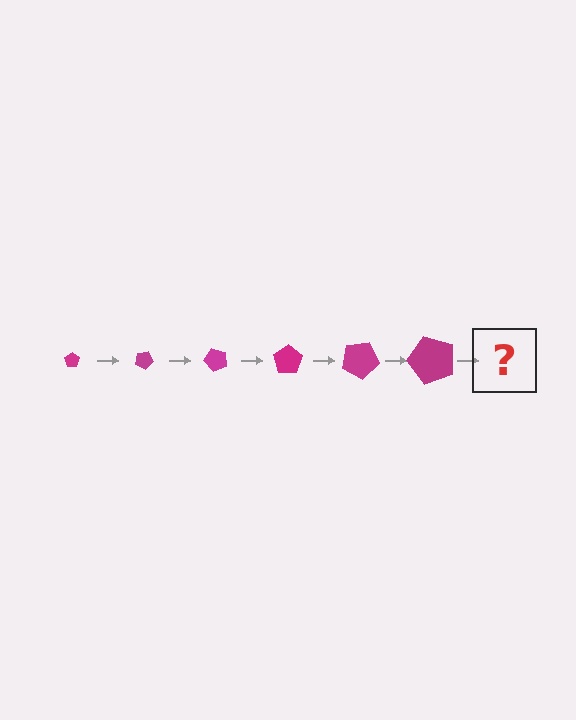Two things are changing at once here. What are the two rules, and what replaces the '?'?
The two rules are that the pentagon grows larger each step and it rotates 25 degrees each step. The '?' should be a pentagon, larger than the previous one and rotated 150 degrees from the start.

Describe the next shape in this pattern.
It should be a pentagon, larger than the previous one and rotated 150 degrees from the start.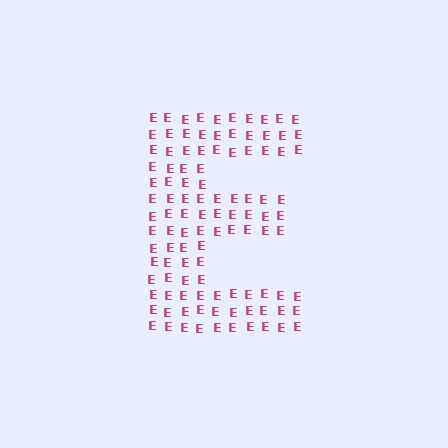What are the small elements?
The small elements are letter E's.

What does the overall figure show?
The overall figure shows the letter E.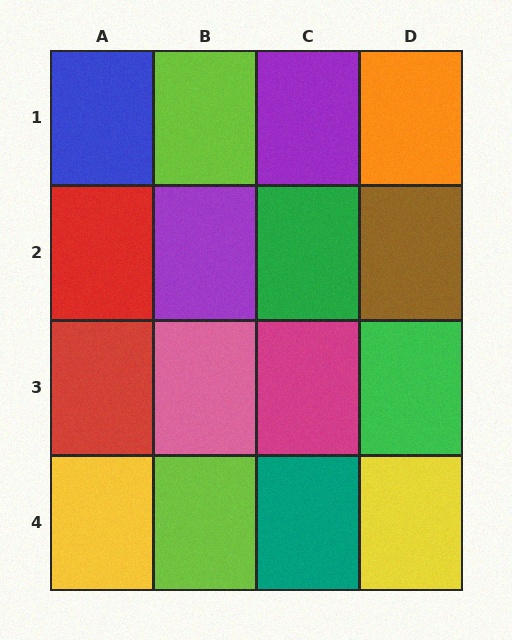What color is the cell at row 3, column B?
Pink.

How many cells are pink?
1 cell is pink.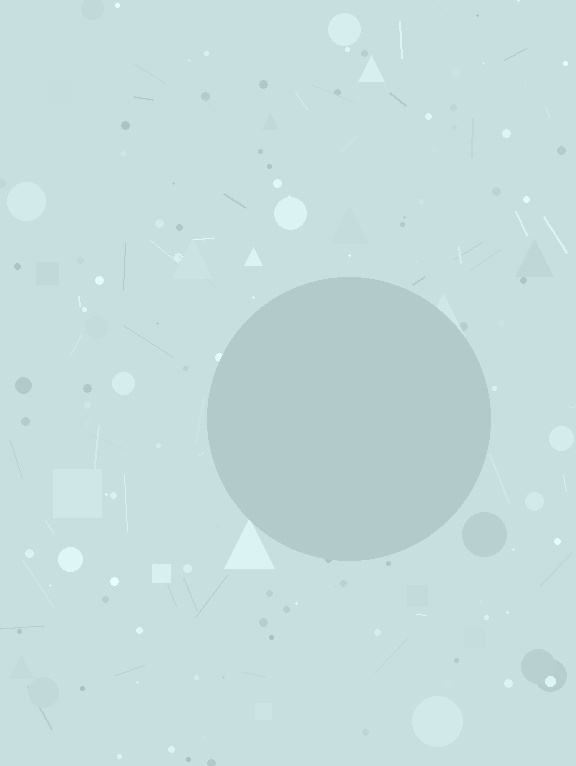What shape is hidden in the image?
A circle is hidden in the image.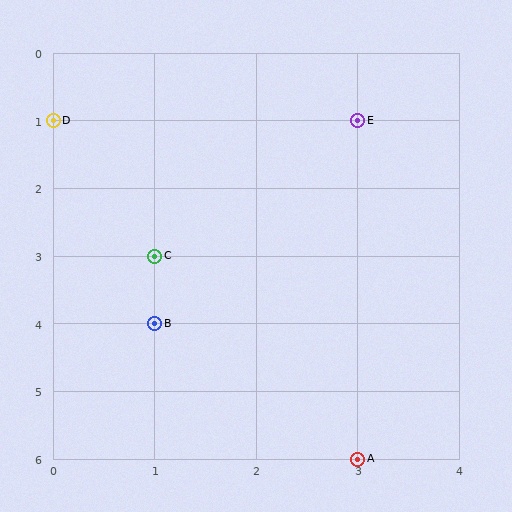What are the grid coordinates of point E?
Point E is at grid coordinates (3, 1).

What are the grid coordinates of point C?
Point C is at grid coordinates (1, 3).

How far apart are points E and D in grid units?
Points E and D are 3 columns apart.